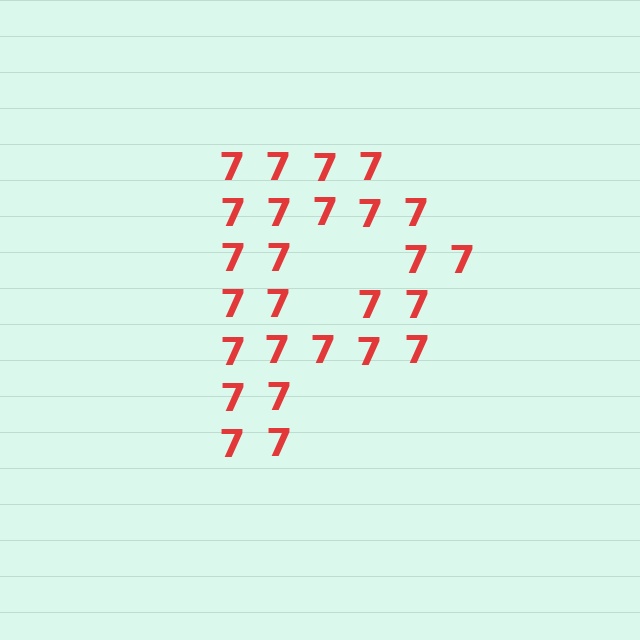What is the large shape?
The large shape is the letter P.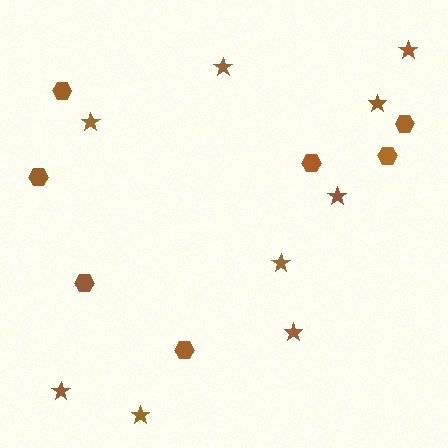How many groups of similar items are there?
There are 2 groups: one group of stars (9) and one group of hexagons (7).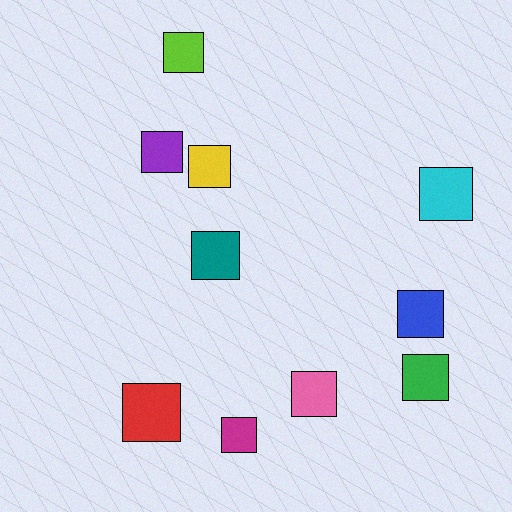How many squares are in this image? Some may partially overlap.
There are 10 squares.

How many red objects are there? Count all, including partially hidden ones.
There is 1 red object.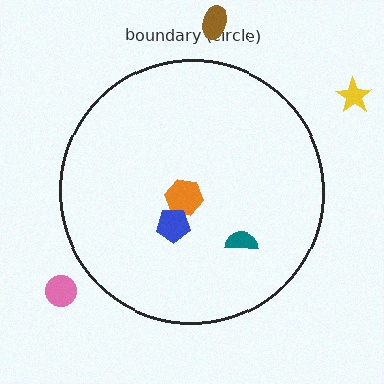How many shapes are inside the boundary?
3 inside, 3 outside.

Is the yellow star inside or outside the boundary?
Outside.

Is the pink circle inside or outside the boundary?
Outside.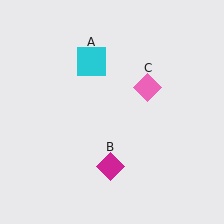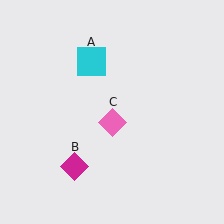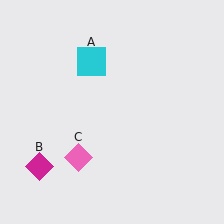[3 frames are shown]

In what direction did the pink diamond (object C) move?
The pink diamond (object C) moved down and to the left.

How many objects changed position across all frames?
2 objects changed position: magenta diamond (object B), pink diamond (object C).